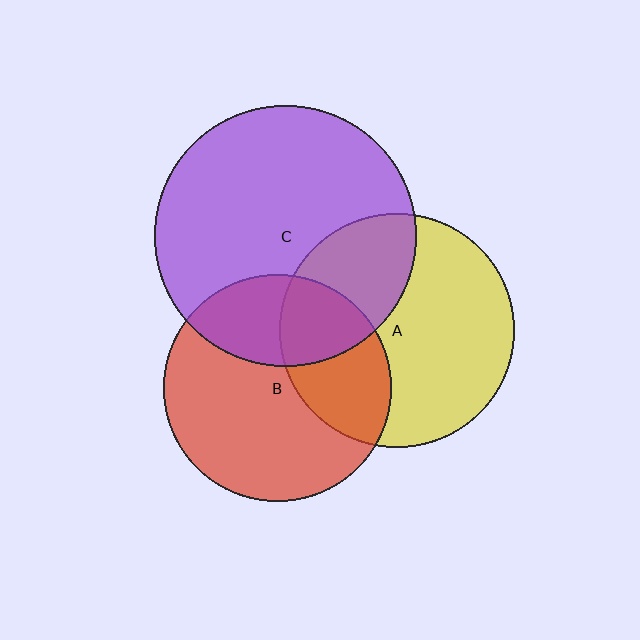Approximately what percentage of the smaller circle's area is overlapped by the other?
Approximately 30%.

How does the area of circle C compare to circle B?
Approximately 1.3 times.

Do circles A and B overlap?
Yes.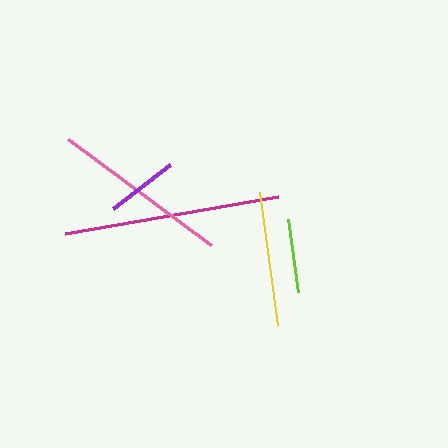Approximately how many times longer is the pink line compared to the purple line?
The pink line is approximately 2.5 times the length of the purple line.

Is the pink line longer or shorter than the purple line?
The pink line is longer than the purple line.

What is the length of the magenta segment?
The magenta segment is approximately 216 pixels long.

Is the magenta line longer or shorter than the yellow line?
The magenta line is longer than the yellow line.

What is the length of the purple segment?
The purple segment is approximately 72 pixels long.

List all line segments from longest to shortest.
From longest to shortest: magenta, pink, yellow, lime, purple.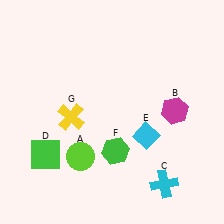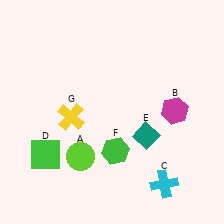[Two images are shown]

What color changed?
The diamond (E) changed from cyan in Image 1 to teal in Image 2.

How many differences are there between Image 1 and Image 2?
There is 1 difference between the two images.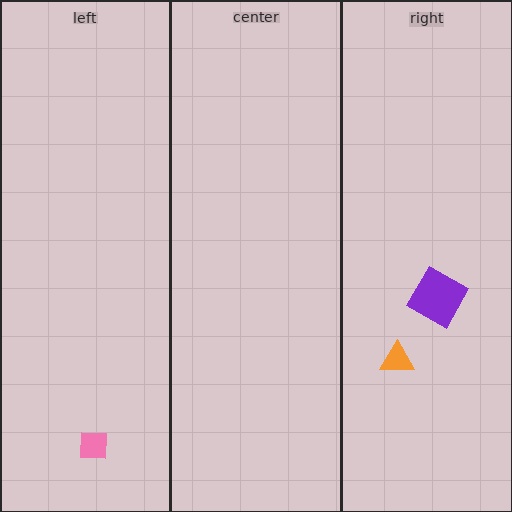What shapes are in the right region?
The purple square, the orange triangle.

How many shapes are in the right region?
2.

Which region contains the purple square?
The right region.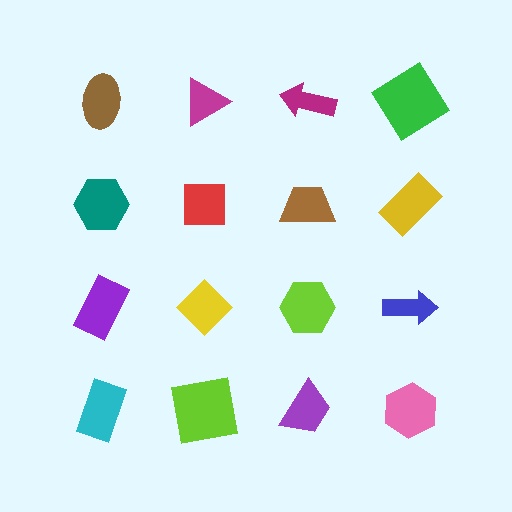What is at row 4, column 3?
A purple trapezoid.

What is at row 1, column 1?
A brown ellipse.